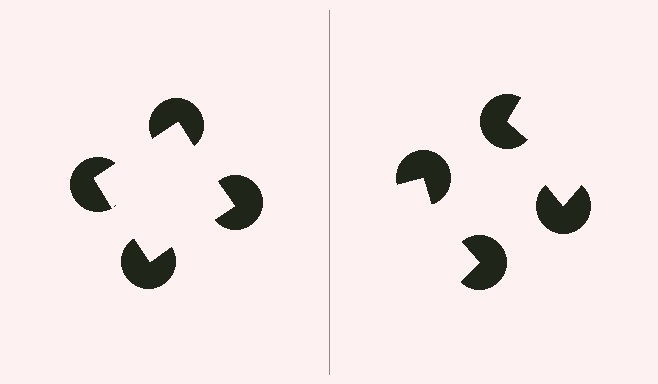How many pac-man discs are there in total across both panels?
8 — 4 on each side.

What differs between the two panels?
The pac-man discs are positioned identically on both sides; only the wedge orientations differ. On the left they align to a square; on the right they are misaligned.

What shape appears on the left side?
An illusory square.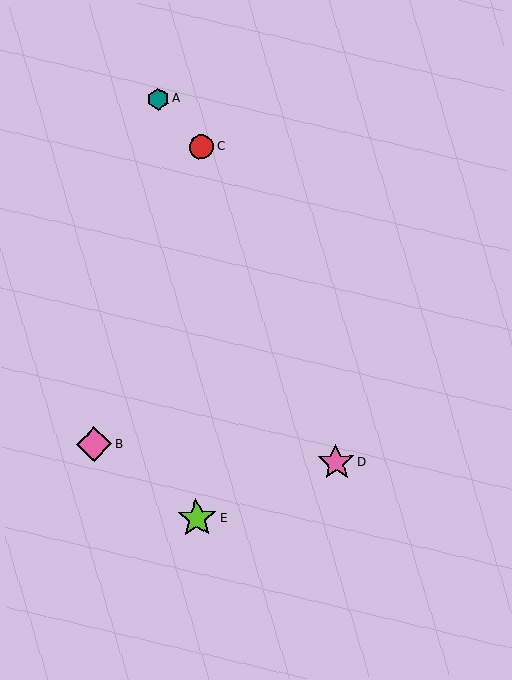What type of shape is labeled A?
Shape A is a teal hexagon.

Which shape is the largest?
The lime star (labeled E) is the largest.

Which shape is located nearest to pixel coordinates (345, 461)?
The pink star (labeled D) at (336, 462) is nearest to that location.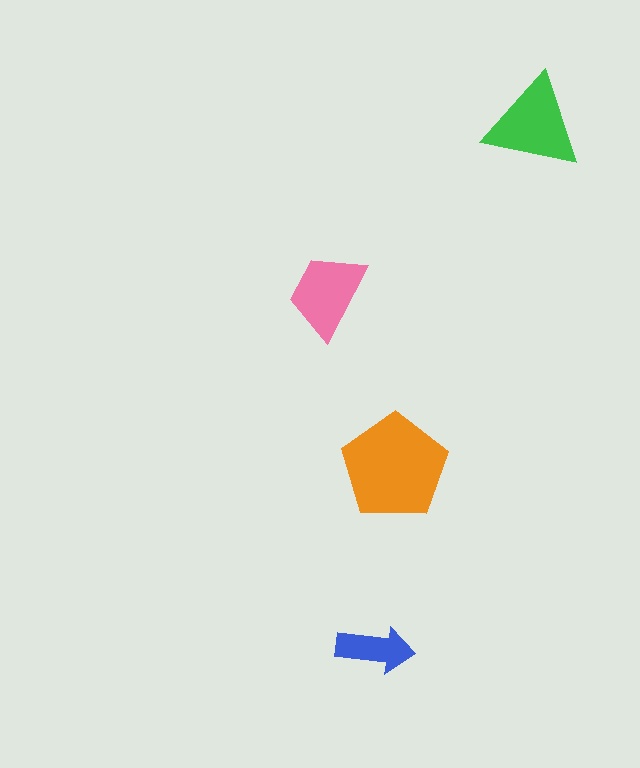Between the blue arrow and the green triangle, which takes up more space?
The green triangle.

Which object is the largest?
The orange pentagon.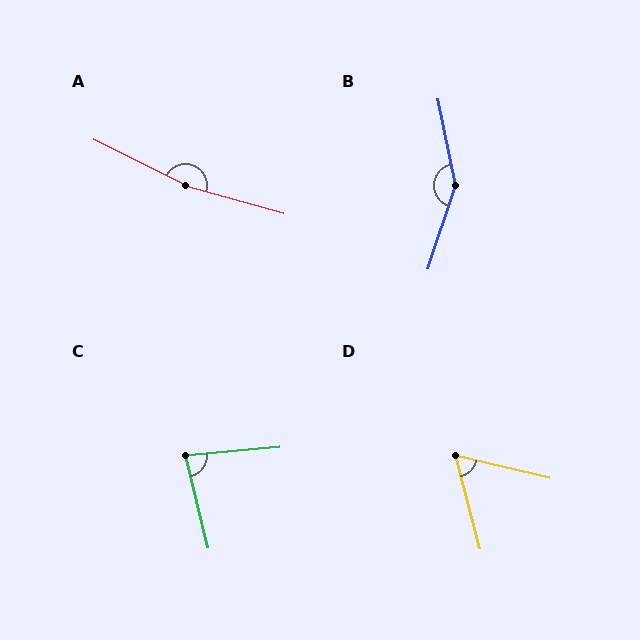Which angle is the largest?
A, at approximately 169 degrees.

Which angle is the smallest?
D, at approximately 62 degrees.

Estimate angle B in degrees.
Approximately 150 degrees.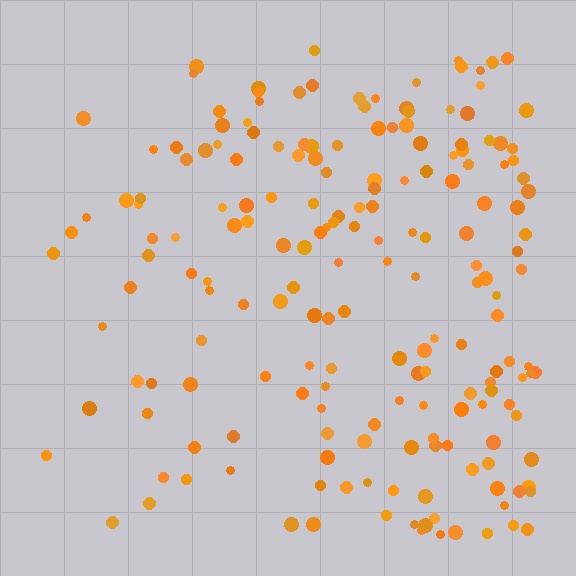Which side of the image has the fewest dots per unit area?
The left.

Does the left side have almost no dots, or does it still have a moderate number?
Still a moderate number, just noticeably fewer than the right.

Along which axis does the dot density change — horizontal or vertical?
Horizontal.